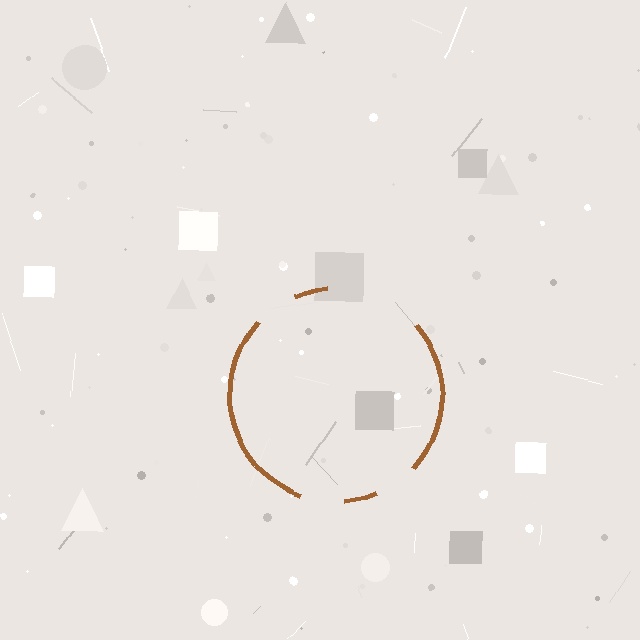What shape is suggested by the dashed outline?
The dashed outline suggests a circle.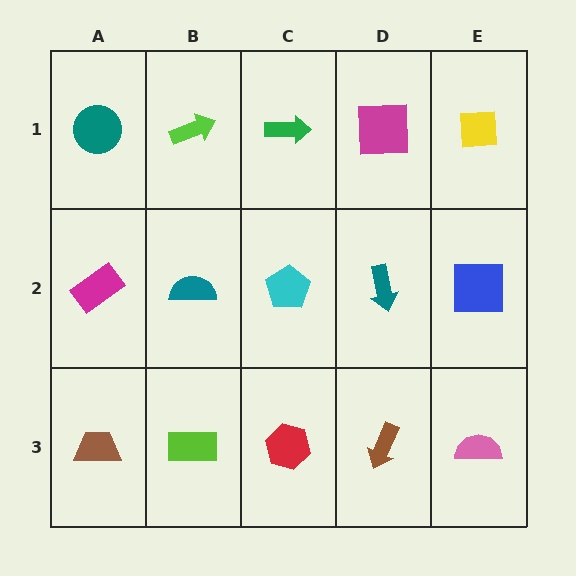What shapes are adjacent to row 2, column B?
A lime arrow (row 1, column B), a lime rectangle (row 3, column B), a magenta rectangle (row 2, column A), a cyan pentagon (row 2, column C).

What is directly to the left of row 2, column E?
A teal arrow.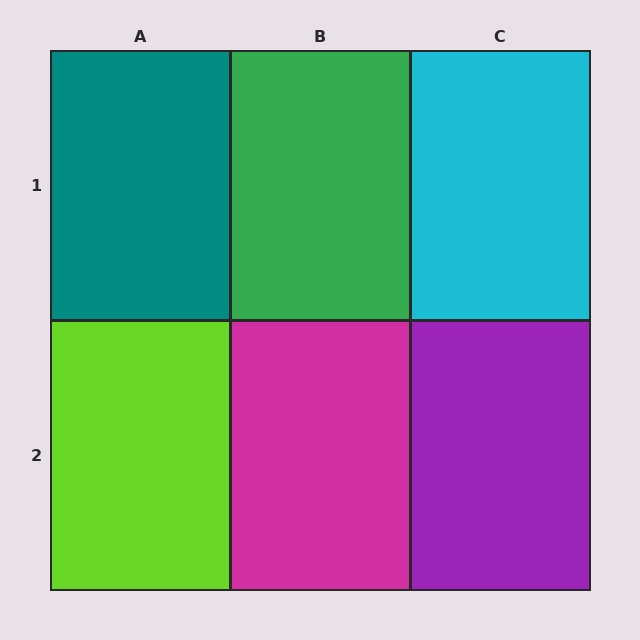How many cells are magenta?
1 cell is magenta.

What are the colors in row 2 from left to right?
Lime, magenta, purple.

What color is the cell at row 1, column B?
Green.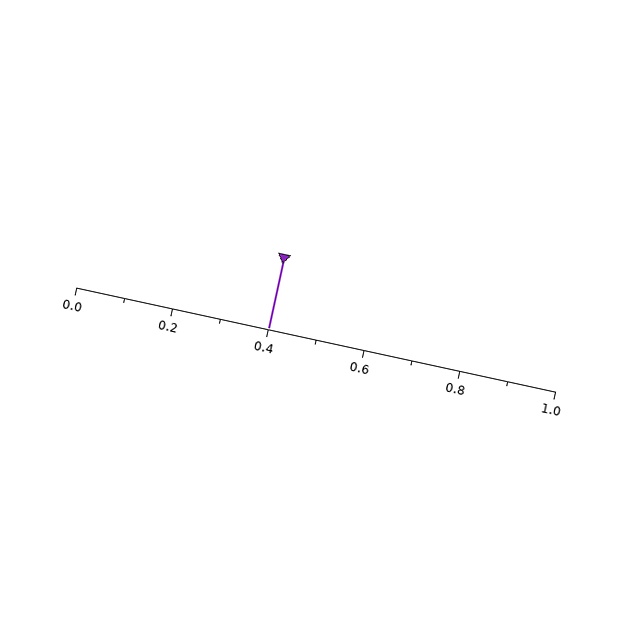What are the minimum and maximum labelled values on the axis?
The axis runs from 0.0 to 1.0.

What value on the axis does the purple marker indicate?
The marker indicates approximately 0.4.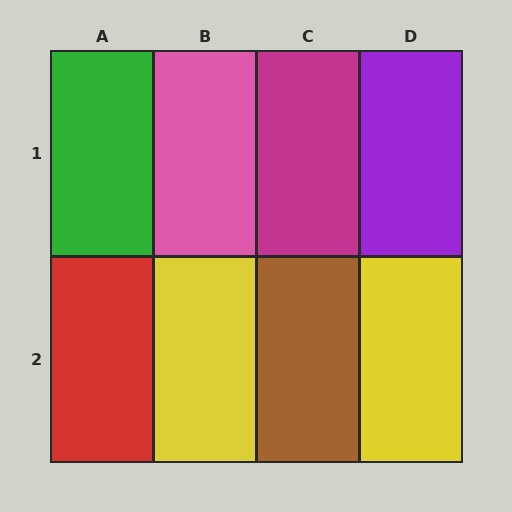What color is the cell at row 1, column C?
Magenta.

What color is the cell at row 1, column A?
Green.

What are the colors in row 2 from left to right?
Red, yellow, brown, yellow.